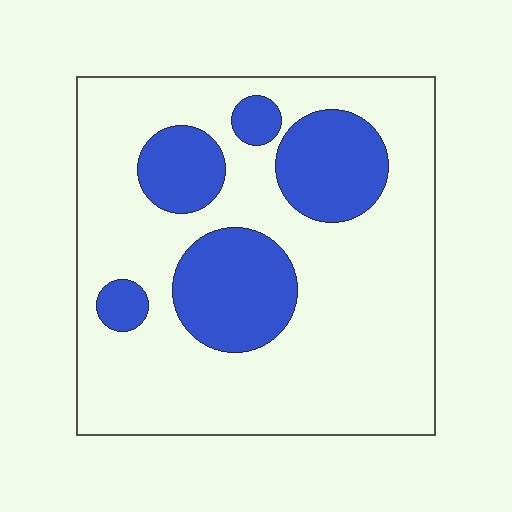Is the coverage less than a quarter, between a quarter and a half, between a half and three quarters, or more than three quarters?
Between a quarter and a half.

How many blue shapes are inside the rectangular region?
5.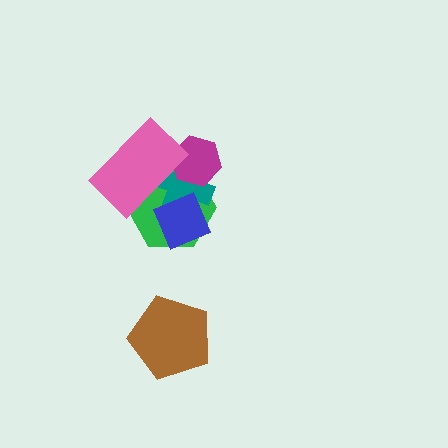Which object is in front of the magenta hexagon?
The pink rectangle is in front of the magenta hexagon.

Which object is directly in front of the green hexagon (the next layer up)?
The teal cross is directly in front of the green hexagon.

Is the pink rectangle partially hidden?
No, no other shape covers it.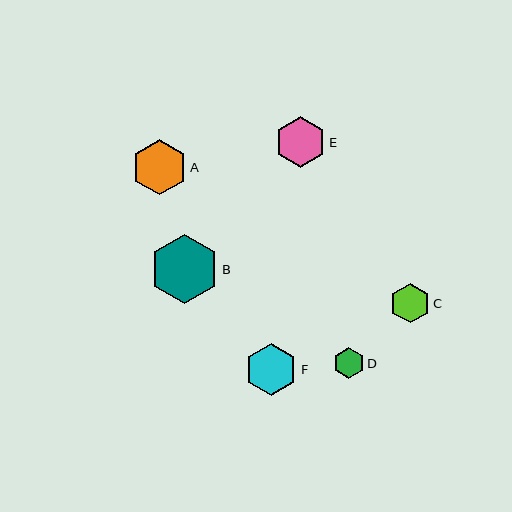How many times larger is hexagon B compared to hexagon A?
Hexagon B is approximately 1.3 times the size of hexagon A.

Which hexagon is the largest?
Hexagon B is the largest with a size of approximately 69 pixels.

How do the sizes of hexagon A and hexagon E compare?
Hexagon A and hexagon E are approximately the same size.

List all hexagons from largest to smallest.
From largest to smallest: B, A, F, E, C, D.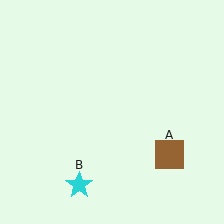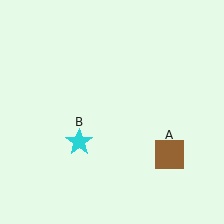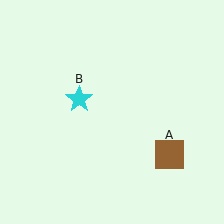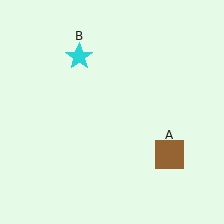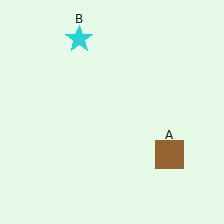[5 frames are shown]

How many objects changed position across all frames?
1 object changed position: cyan star (object B).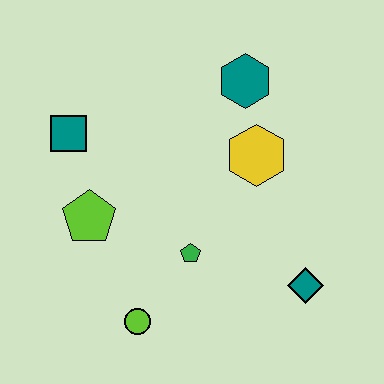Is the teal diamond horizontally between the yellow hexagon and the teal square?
No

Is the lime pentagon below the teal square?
Yes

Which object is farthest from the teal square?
The teal diamond is farthest from the teal square.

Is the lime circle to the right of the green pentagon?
No